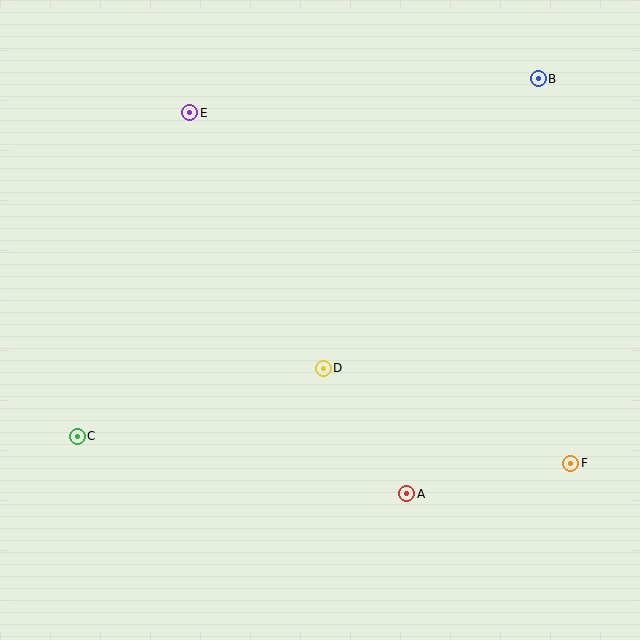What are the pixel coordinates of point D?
Point D is at (323, 368).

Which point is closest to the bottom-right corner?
Point F is closest to the bottom-right corner.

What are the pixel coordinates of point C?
Point C is at (77, 436).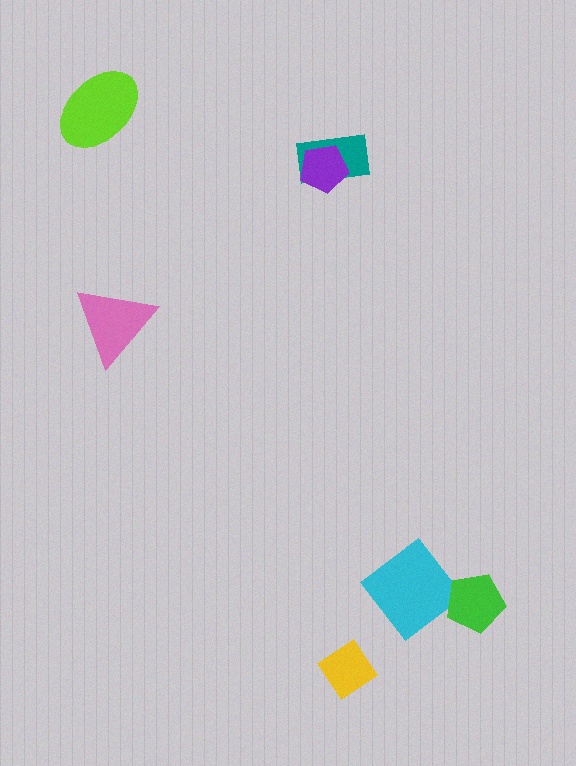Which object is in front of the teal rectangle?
The purple pentagon is in front of the teal rectangle.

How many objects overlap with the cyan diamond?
0 objects overlap with the cyan diamond.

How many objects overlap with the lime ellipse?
0 objects overlap with the lime ellipse.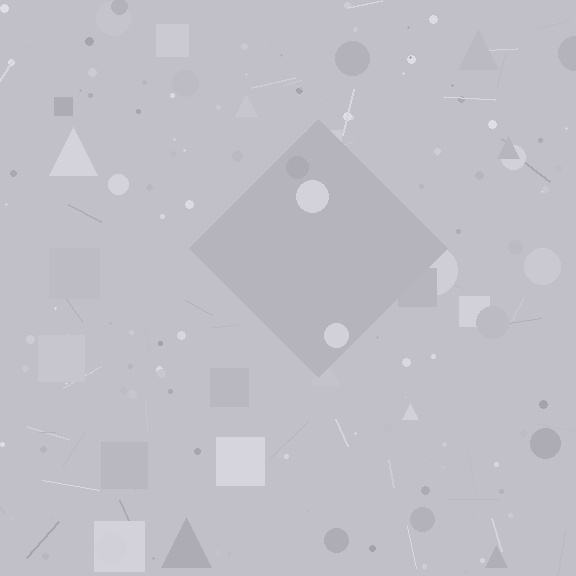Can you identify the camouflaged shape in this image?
The camouflaged shape is a diamond.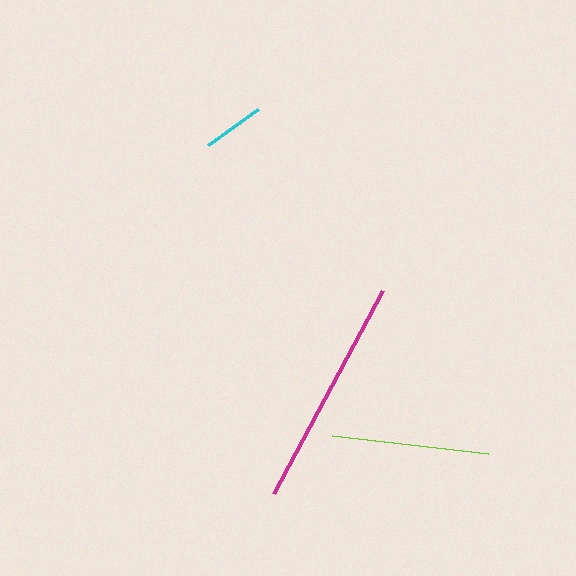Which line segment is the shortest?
The cyan line is the shortest at approximately 62 pixels.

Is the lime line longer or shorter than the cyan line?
The lime line is longer than the cyan line.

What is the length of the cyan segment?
The cyan segment is approximately 62 pixels long.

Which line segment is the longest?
The magenta line is the longest at approximately 231 pixels.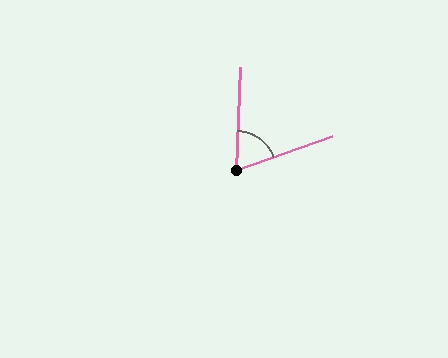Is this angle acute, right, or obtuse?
It is acute.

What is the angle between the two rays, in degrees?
Approximately 68 degrees.